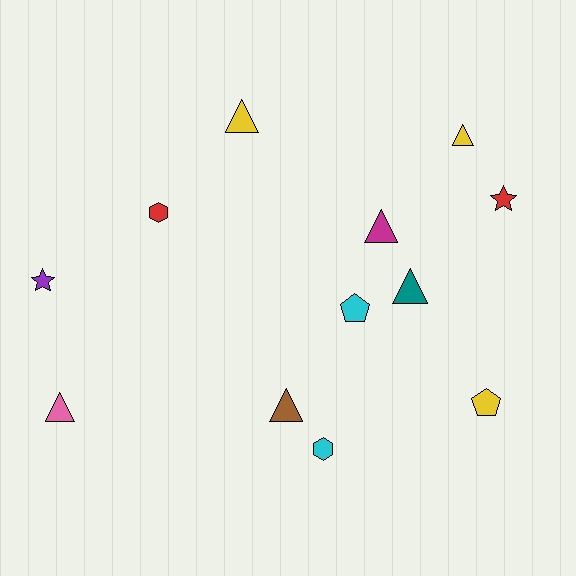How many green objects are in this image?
There are no green objects.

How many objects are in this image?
There are 12 objects.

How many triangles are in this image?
There are 6 triangles.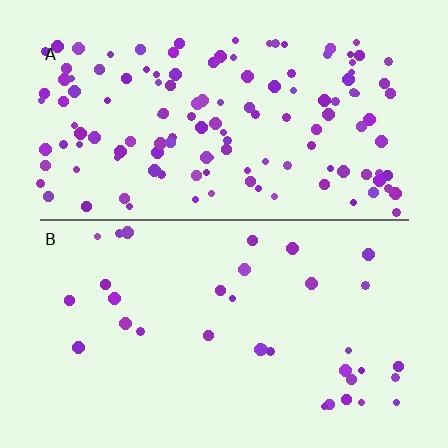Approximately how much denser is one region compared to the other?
Approximately 3.8× — region A over region B.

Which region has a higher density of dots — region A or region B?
A (the top).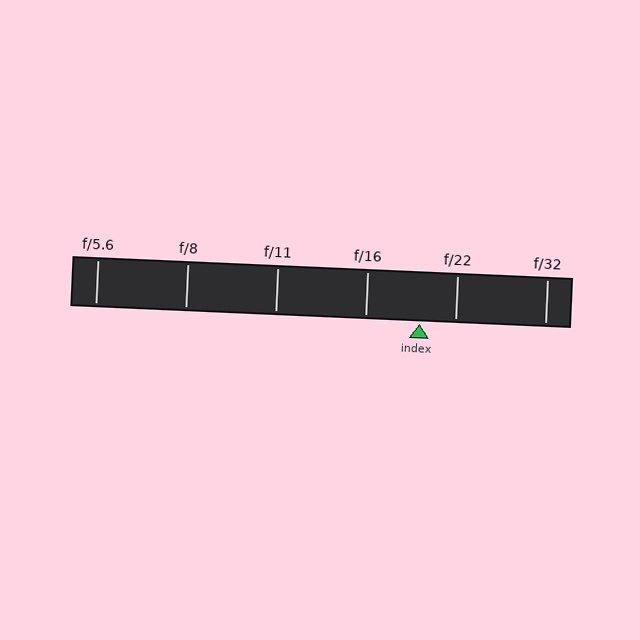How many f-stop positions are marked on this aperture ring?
There are 6 f-stop positions marked.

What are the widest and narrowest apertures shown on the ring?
The widest aperture shown is f/5.6 and the narrowest is f/32.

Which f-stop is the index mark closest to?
The index mark is closest to f/22.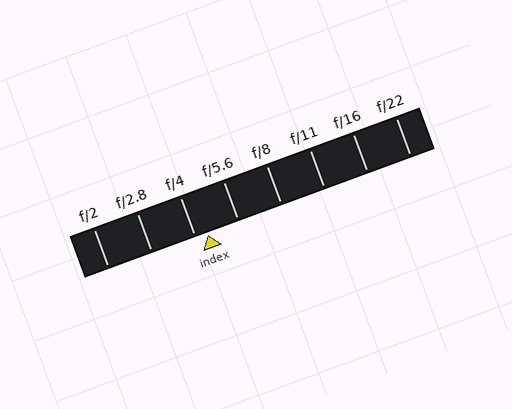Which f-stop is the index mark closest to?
The index mark is closest to f/4.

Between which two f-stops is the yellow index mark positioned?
The index mark is between f/4 and f/5.6.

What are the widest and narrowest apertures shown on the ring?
The widest aperture shown is f/2 and the narrowest is f/22.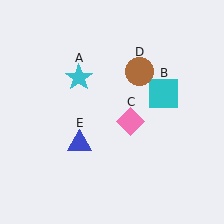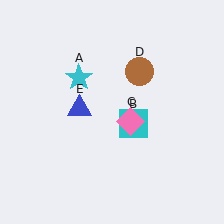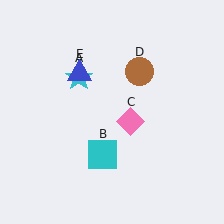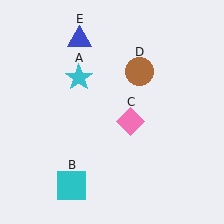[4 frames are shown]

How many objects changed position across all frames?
2 objects changed position: cyan square (object B), blue triangle (object E).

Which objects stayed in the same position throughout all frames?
Cyan star (object A) and pink diamond (object C) and brown circle (object D) remained stationary.